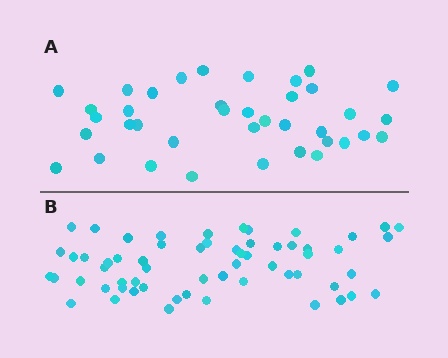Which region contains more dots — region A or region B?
Region B (the bottom region) has more dots.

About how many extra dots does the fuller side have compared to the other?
Region B has approximately 20 more dots than region A.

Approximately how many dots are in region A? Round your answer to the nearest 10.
About 40 dots. (The exact count is 38, which rounds to 40.)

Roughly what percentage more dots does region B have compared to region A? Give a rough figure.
About 60% more.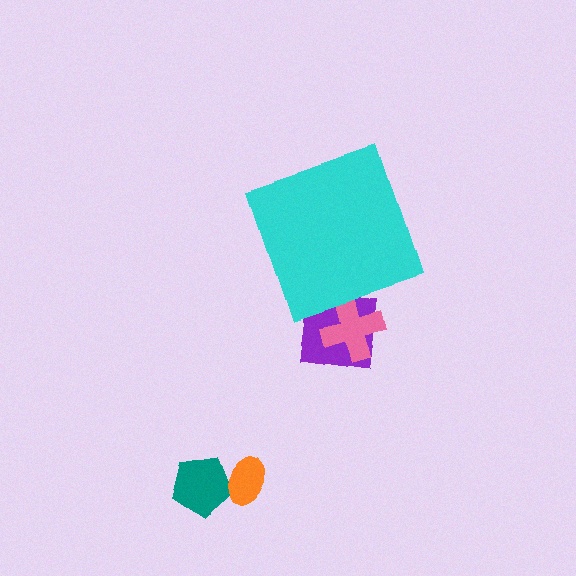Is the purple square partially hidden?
Yes, the purple square is partially hidden behind the cyan diamond.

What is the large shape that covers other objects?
A cyan diamond.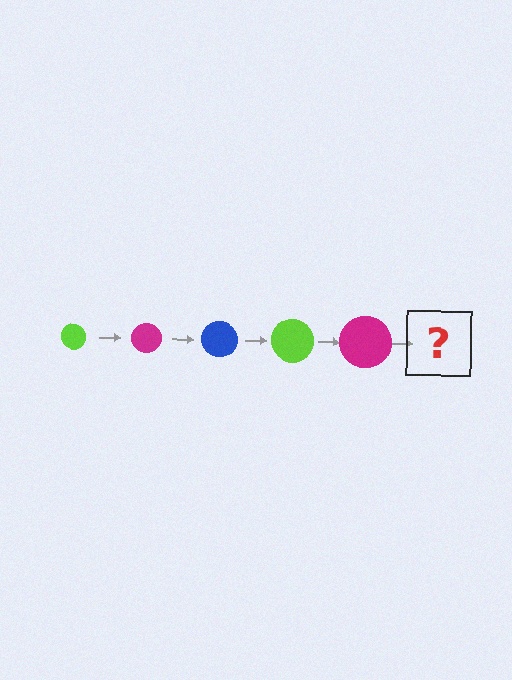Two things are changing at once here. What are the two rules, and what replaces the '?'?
The two rules are that the circle grows larger each step and the color cycles through lime, magenta, and blue. The '?' should be a blue circle, larger than the previous one.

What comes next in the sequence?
The next element should be a blue circle, larger than the previous one.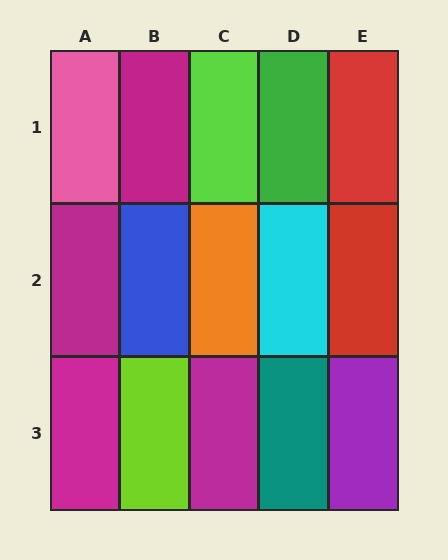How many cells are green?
1 cell is green.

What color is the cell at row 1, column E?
Red.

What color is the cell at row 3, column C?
Magenta.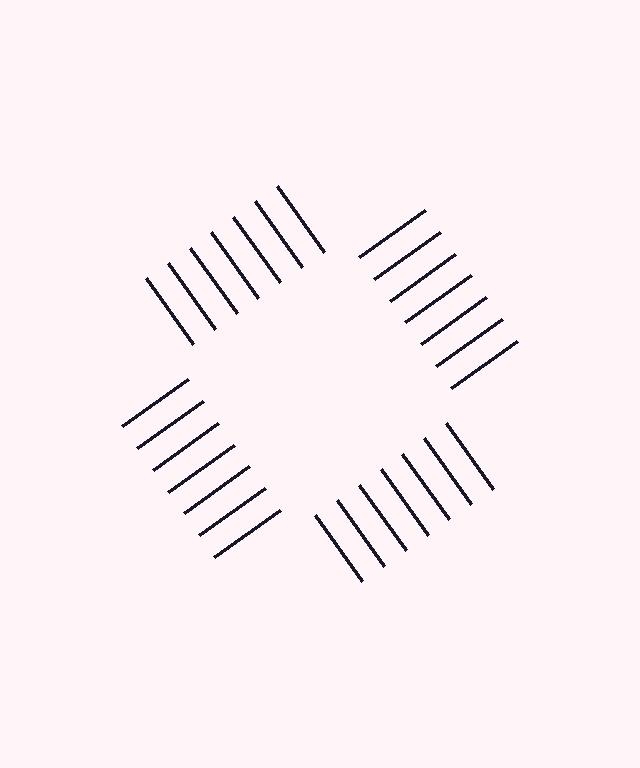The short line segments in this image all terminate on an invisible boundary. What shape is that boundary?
An illusory square — the line segments terminate on its edges but no continuous stroke is drawn.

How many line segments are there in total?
28 — 7 along each of the 4 edges.